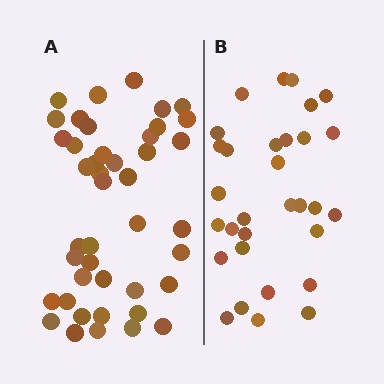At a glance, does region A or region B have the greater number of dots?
Region A (the left region) has more dots.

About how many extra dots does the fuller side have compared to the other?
Region A has roughly 12 or so more dots than region B.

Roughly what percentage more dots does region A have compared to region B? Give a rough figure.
About 40% more.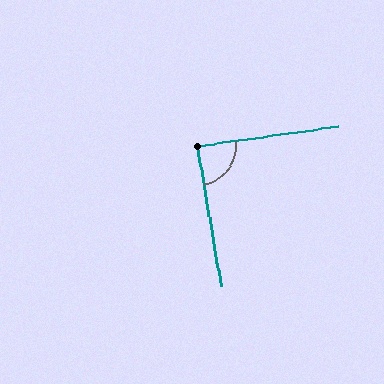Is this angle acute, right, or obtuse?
It is approximately a right angle.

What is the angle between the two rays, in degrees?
Approximately 88 degrees.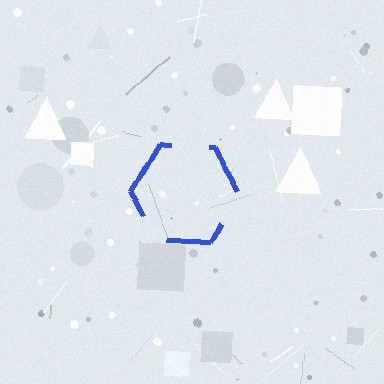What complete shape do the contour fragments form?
The contour fragments form a hexagon.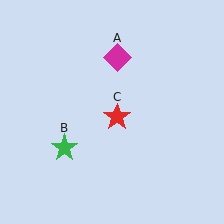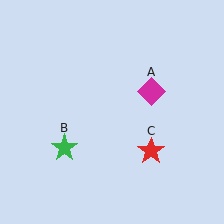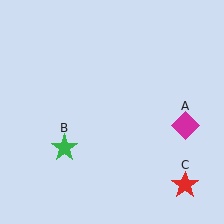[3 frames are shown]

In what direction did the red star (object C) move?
The red star (object C) moved down and to the right.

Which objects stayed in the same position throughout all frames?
Green star (object B) remained stationary.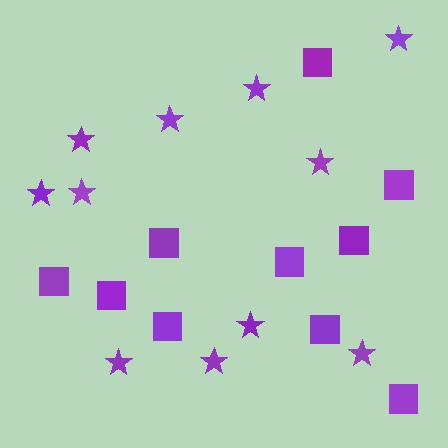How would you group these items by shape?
There are 2 groups: one group of stars (11) and one group of squares (10).